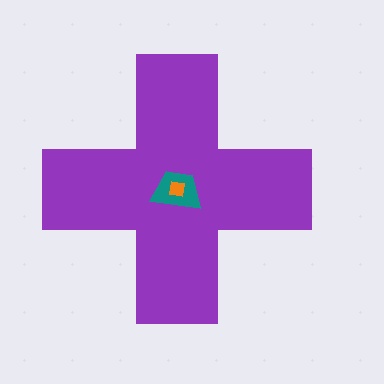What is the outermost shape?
The purple cross.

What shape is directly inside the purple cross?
The teal trapezoid.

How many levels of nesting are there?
3.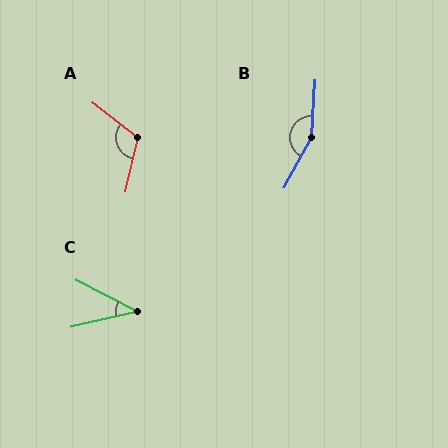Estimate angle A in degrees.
Approximately 114 degrees.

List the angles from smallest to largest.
C (40°), A (114°), B (154°).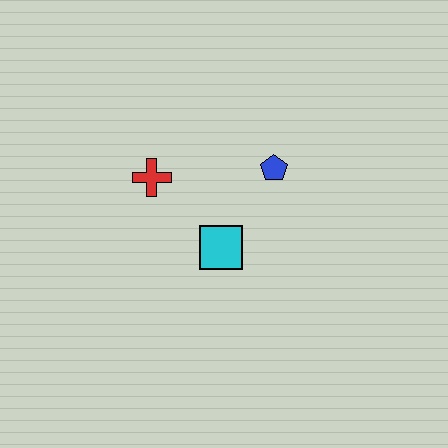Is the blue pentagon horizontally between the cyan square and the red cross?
No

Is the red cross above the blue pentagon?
No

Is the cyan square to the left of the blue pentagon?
Yes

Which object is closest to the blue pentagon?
The cyan square is closest to the blue pentagon.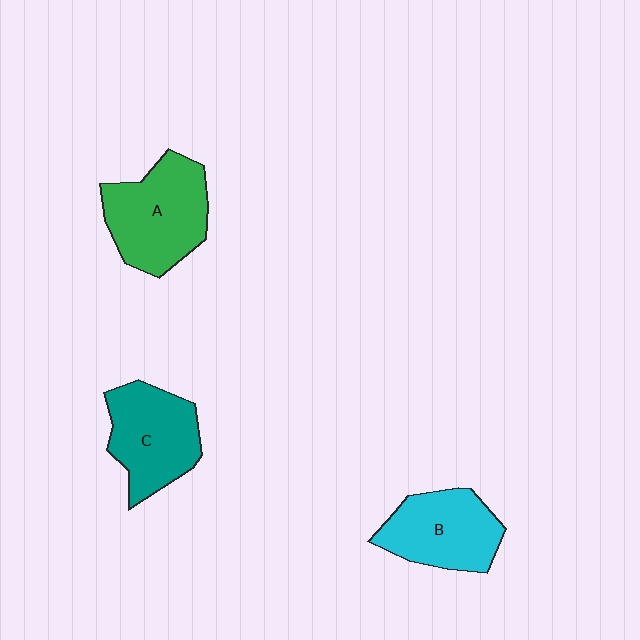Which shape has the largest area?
Shape A (green).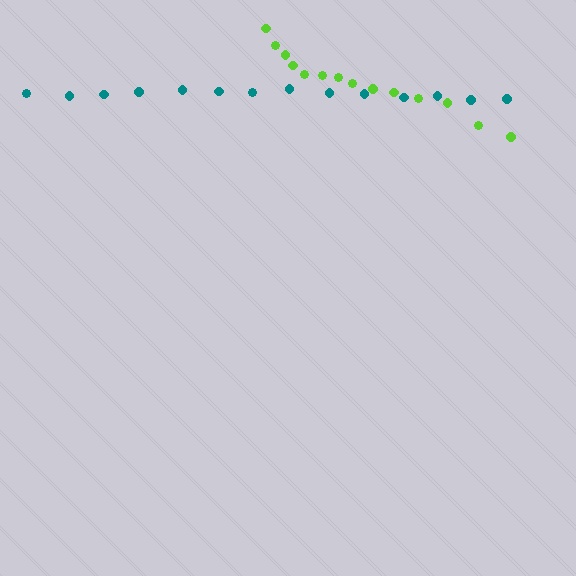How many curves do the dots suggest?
There are 2 distinct paths.